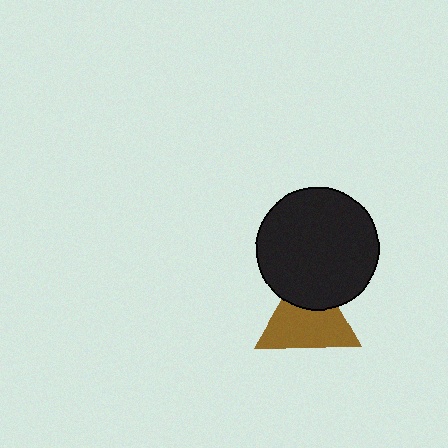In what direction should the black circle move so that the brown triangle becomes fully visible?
The black circle should move up. That is the shortest direction to clear the overlap and leave the brown triangle fully visible.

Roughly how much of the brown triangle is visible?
Most of it is visible (roughly 67%).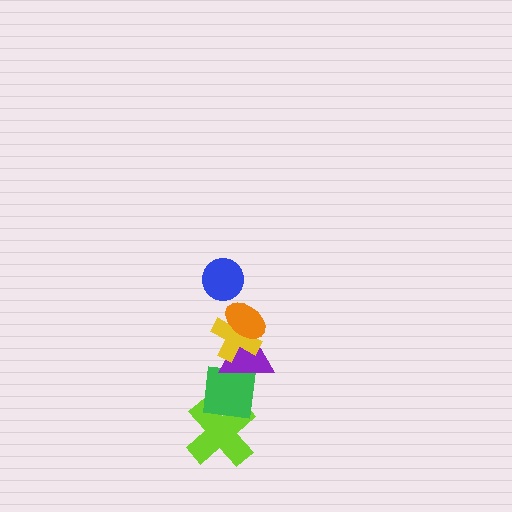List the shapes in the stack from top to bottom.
From top to bottom: the blue circle, the orange ellipse, the yellow cross, the purple triangle, the green square, the lime cross.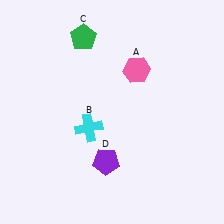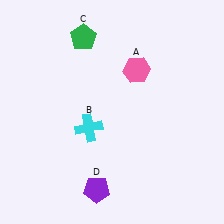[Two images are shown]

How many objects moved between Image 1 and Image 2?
1 object moved between the two images.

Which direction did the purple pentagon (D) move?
The purple pentagon (D) moved down.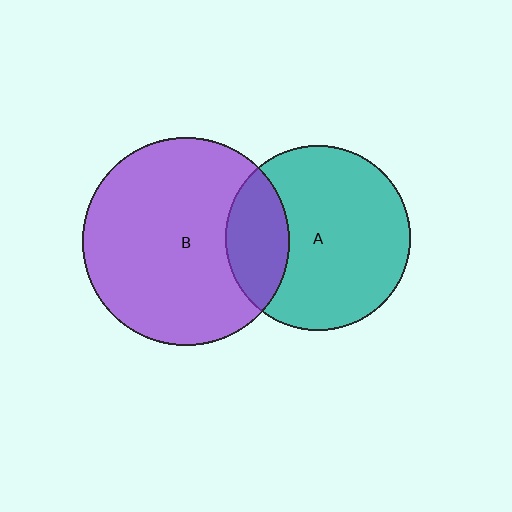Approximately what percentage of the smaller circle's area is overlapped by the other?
Approximately 25%.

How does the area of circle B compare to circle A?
Approximately 1.3 times.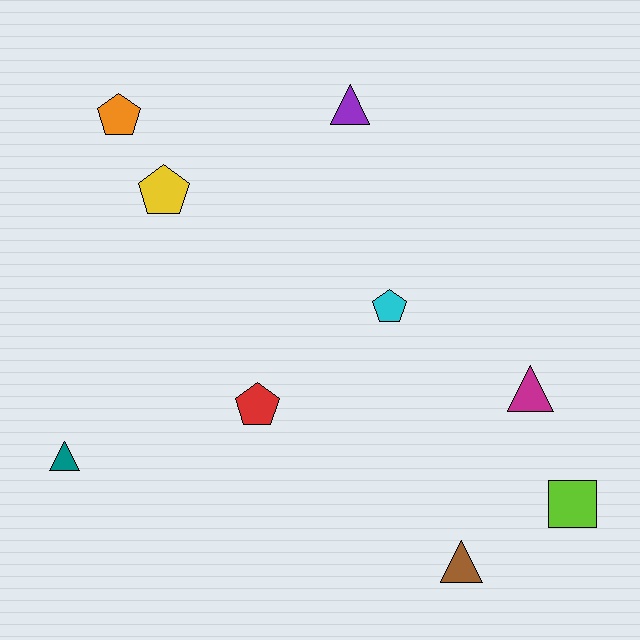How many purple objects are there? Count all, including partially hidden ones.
There is 1 purple object.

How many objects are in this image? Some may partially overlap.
There are 9 objects.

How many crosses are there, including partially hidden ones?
There are no crosses.